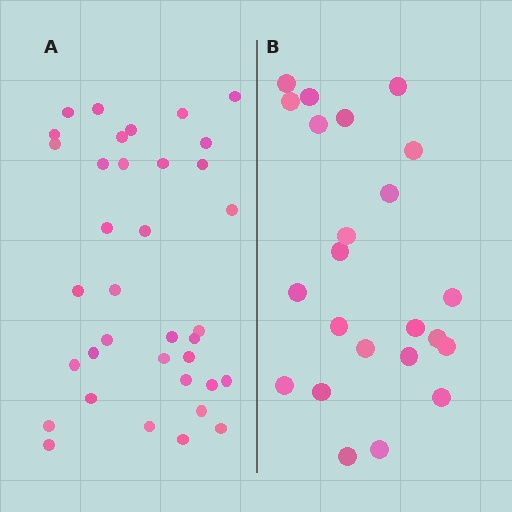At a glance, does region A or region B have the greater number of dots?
Region A (the left region) has more dots.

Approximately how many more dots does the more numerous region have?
Region A has approximately 15 more dots than region B.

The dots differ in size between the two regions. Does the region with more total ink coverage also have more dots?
No. Region B has more total ink coverage because its dots are larger, but region A actually contains more individual dots. Total area can be misleading — the number of items is what matters here.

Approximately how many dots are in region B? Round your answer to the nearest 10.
About 20 dots. (The exact count is 23, which rounds to 20.)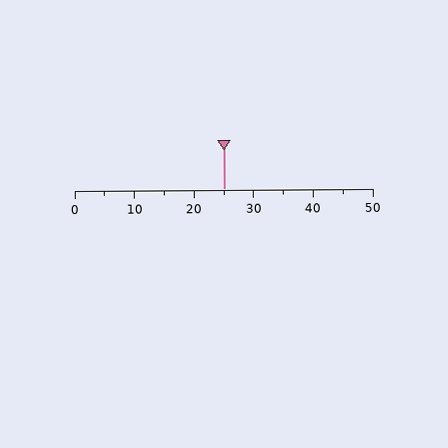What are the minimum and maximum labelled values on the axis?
The axis runs from 0 to 50.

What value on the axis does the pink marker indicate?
The marker indicates approximately 25.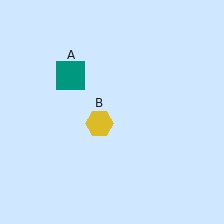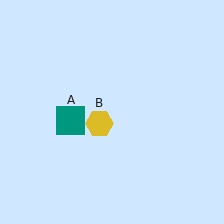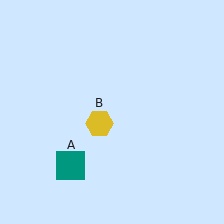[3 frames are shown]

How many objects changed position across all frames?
1 object changed position: teal square (object A).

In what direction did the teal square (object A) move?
The teal square (object A) moved down.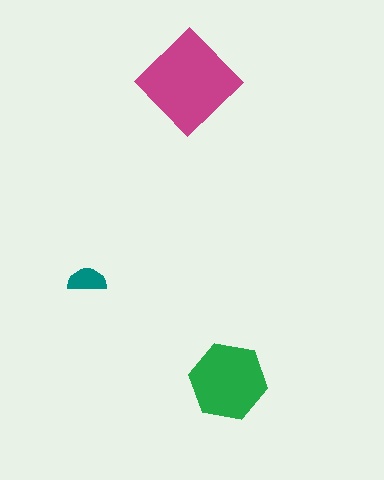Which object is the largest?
The magenta diamond.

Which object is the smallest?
The teal semicircle.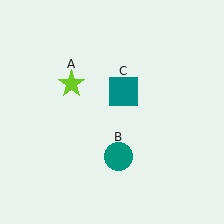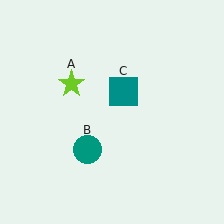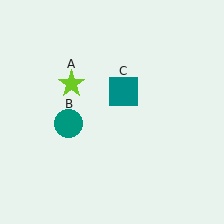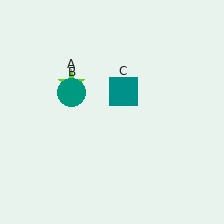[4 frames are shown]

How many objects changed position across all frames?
1 object changed position: teal circle (object B).